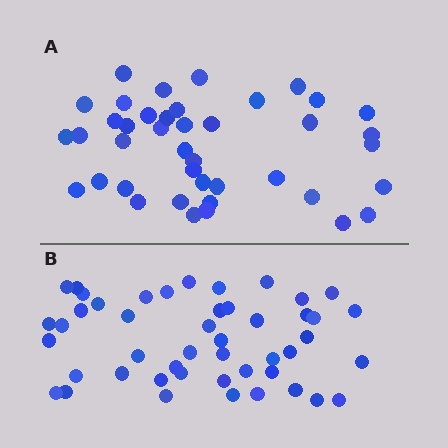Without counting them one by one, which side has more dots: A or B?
Region B (the bottom region) has more dots.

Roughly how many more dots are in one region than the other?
Region B has about 6 more dots than region A.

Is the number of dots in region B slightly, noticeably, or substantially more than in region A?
Region B has only slightly more — the two regions are fairly close. The ratio is roughly 1.1 to 1.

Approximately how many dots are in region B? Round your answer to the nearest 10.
About 50 dots. (The exact count is 47, which rounds to 50.)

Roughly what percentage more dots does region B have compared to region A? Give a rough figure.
About 15% more.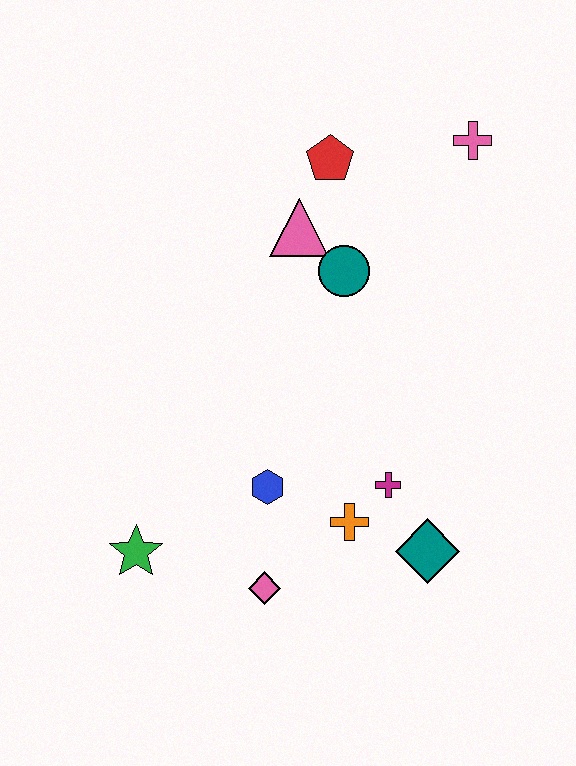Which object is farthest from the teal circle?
The green star is farthest from the teal circle.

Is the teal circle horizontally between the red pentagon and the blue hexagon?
No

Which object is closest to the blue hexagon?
The orange cross is closest to the blue hexagon.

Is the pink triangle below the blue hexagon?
No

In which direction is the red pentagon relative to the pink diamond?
The red pentagon is above the pink diamond.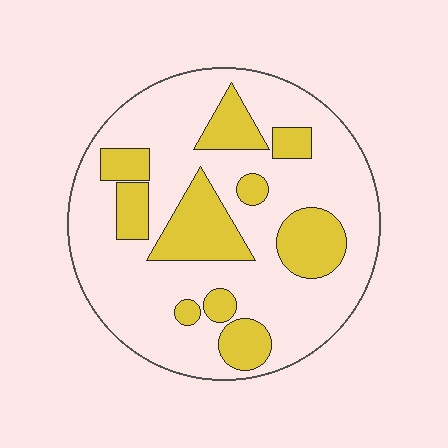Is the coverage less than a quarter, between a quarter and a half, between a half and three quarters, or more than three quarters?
Between a quarter and a half.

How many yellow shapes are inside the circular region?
10.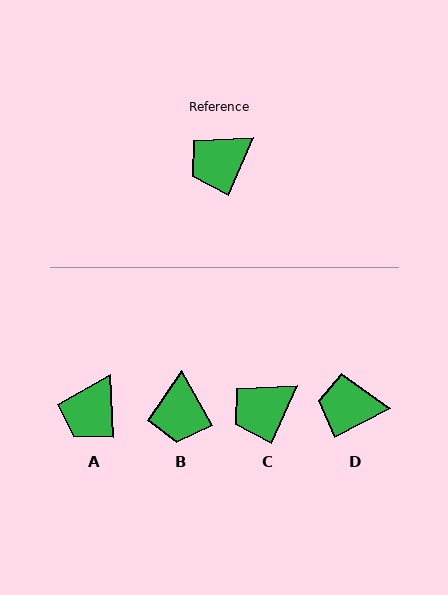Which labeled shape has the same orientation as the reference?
C.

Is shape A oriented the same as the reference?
No, it is off by about 27 degrees.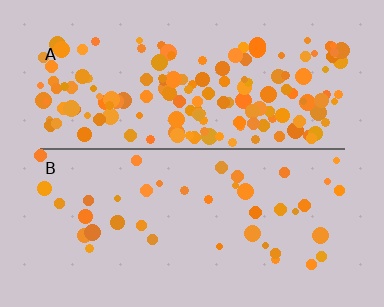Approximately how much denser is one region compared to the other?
Approximately 3.9× — region A over region B.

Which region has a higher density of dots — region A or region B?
A (the top).